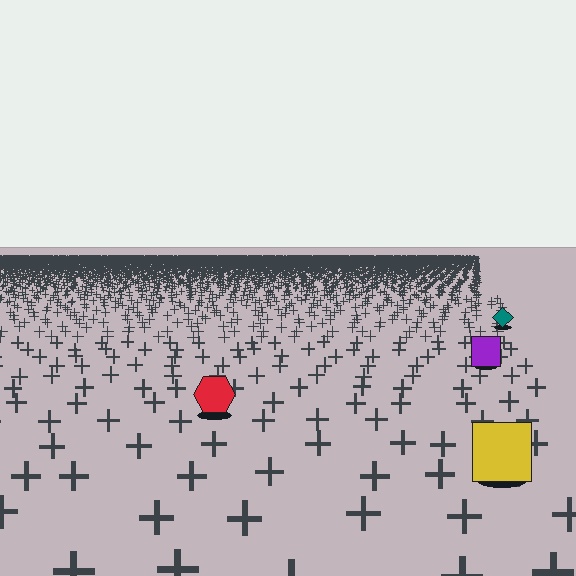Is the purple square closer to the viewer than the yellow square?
No. The yellow square is closer — you can tell from the texture gradient: the ground texture is coarser near it.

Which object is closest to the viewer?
The yellow square is closest. The texture marks near it are larger and more spread out.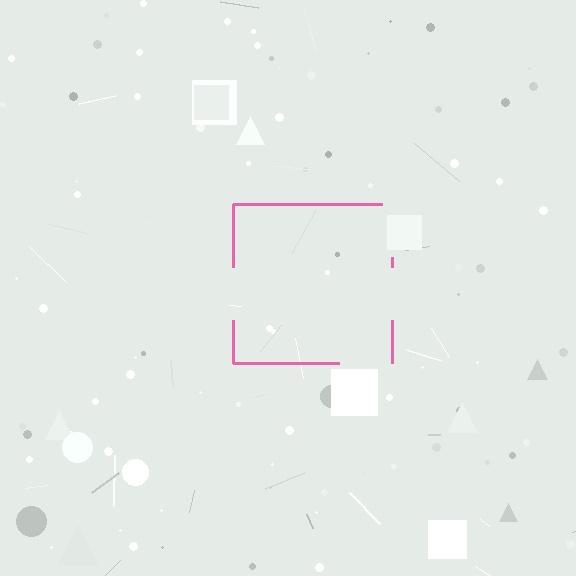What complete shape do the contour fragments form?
The contour fragments form a square.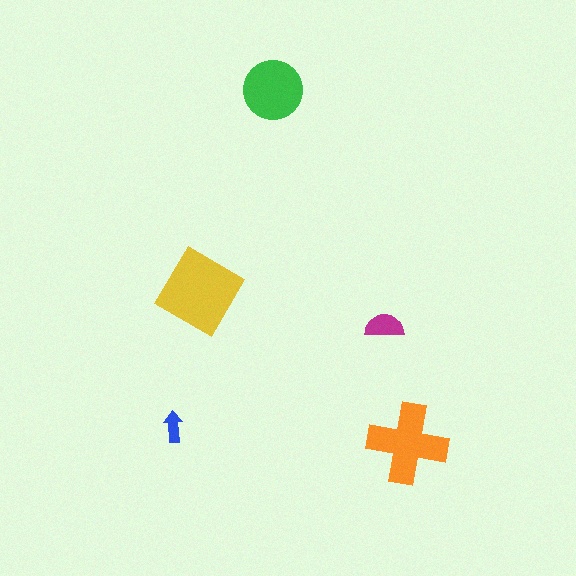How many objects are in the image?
There are 5 objects in the image.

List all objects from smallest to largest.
The blue arrow, the magenta semicircle, the green circle, the orange cross, the yellow diamond.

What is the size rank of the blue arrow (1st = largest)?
5th.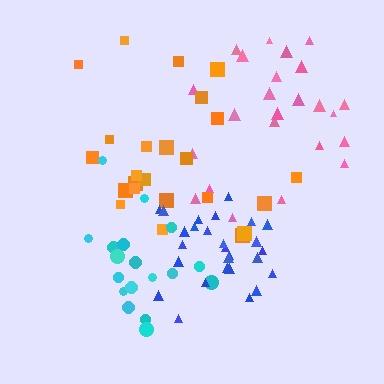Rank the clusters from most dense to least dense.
blue, cyan, pink, orange.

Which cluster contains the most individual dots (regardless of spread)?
Blue (27).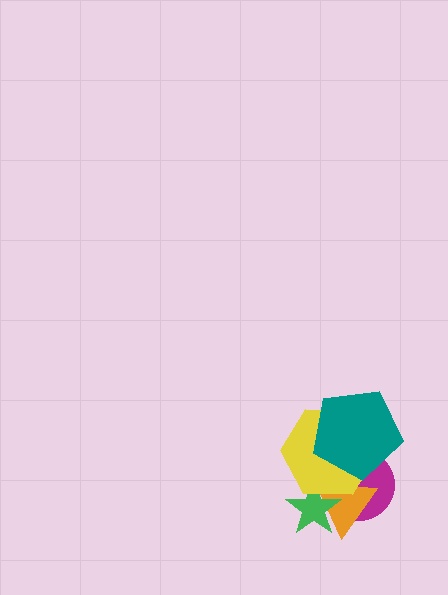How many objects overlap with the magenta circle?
4 objects overlap with the magenta circle.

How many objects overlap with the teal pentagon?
3 objects overlap with the teal pentagon.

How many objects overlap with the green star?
3 objects overlap with the green star.